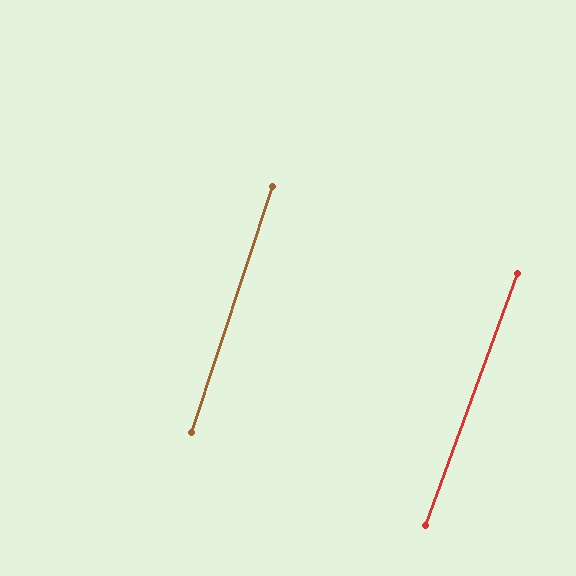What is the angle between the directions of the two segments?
Approximately 2 degrees.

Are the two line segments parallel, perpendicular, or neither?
Parallel — their directions differ by only 1.8°.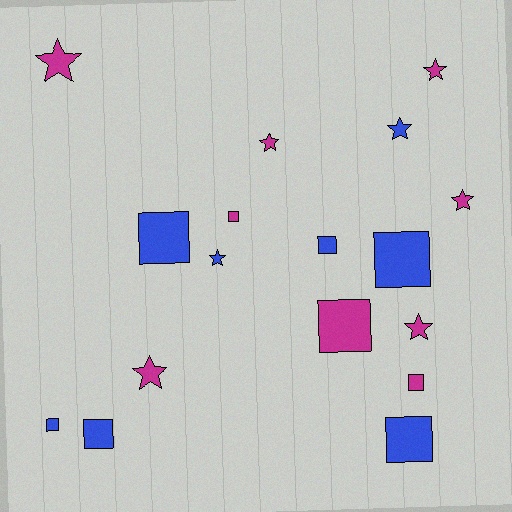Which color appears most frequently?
Magenta, with 9 objects.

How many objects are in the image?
There are 17 objects.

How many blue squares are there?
There are 6 blue squares.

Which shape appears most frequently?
Square, with 9 objects.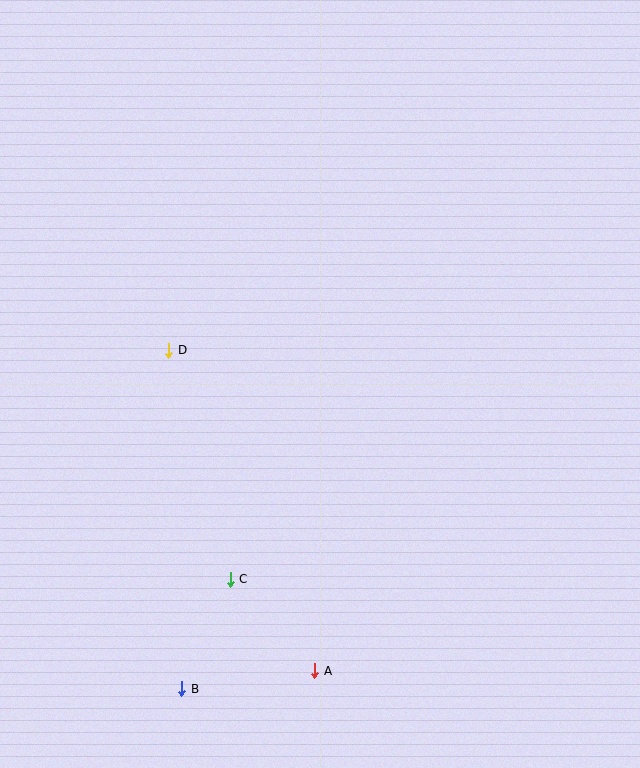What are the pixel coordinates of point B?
Point B is at (182, 689).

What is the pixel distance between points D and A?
The distance between D and A is 352 pixels.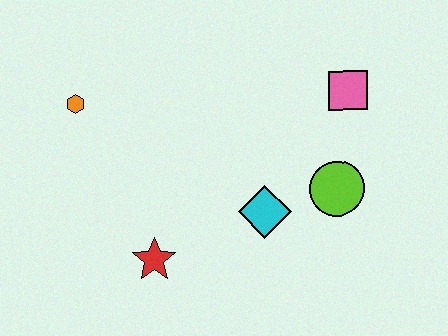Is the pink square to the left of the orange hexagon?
No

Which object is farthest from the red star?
The pink square is farthest from the red star.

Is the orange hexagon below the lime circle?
No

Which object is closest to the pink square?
The lime circle is closest to the pink square.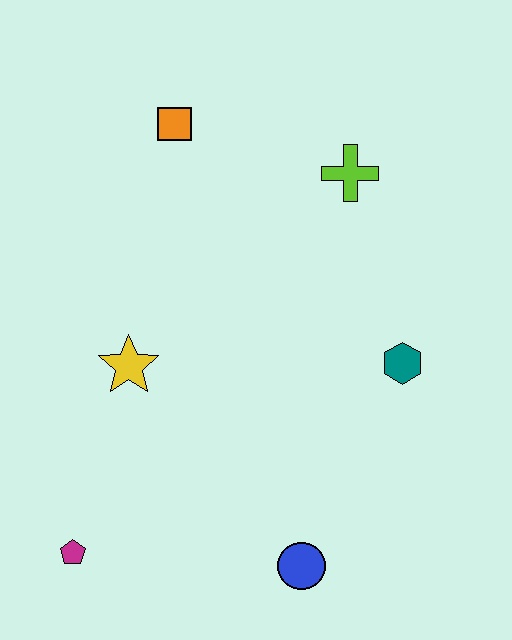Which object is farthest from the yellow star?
The lime cross is farthest from the yellow star.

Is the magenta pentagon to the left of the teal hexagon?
Yes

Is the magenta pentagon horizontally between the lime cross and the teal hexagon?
No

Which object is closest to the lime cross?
The orange square is closest to the lime cross.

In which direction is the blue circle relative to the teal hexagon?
The blue circle is below the teal hexagon.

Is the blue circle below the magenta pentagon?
Yes